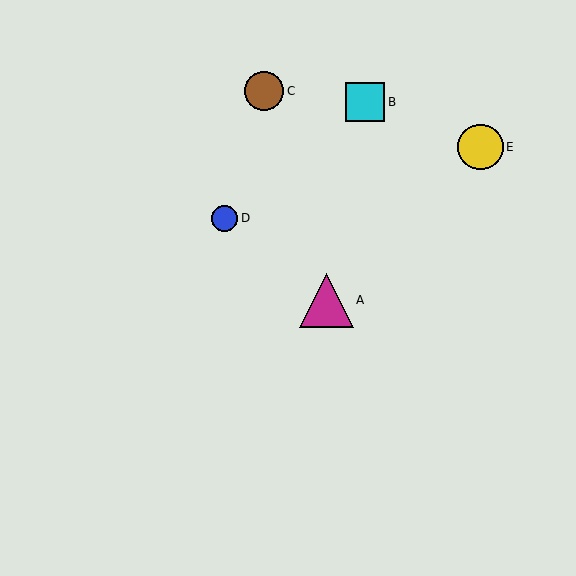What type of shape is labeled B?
Shape B is a cyan square.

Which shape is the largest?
The magenta triangle (labeled A) is the largest.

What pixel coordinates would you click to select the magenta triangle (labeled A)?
Click at (326, 300) to select the magenta triangle A.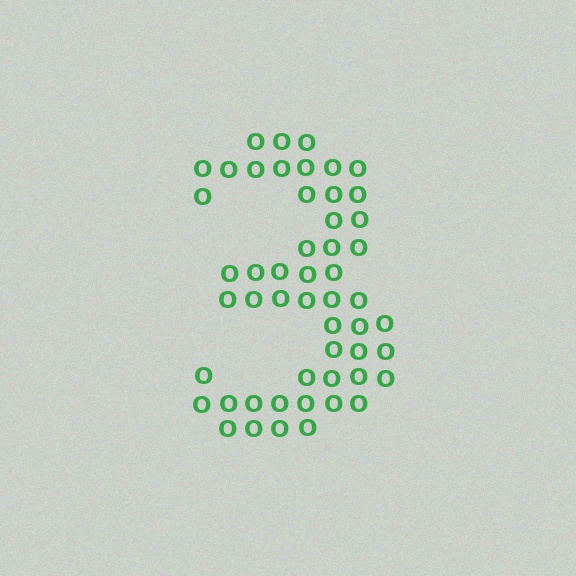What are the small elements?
The small elements are letter O's.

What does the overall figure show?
The overall figure shows the digit 3.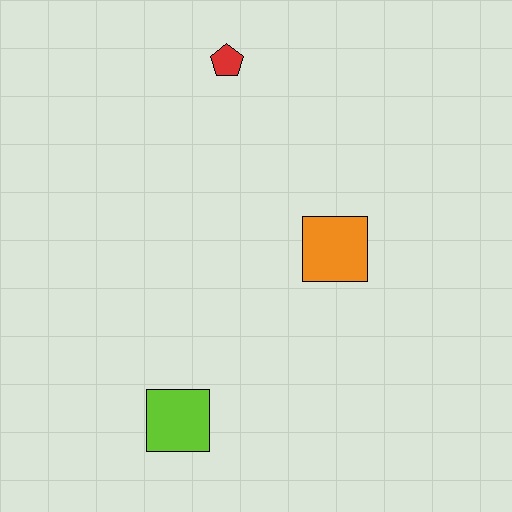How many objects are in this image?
There are 3 objects.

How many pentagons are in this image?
There is 1 pentagon.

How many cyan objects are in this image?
There are no cyan objects.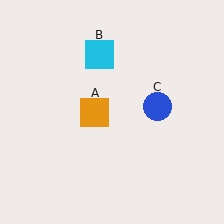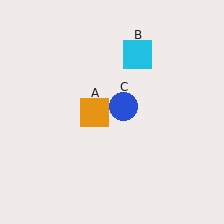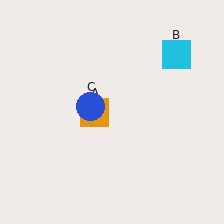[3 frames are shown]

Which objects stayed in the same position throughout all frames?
Orange square (object A) remained stationary.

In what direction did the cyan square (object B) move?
The cyan square (object B) moved right.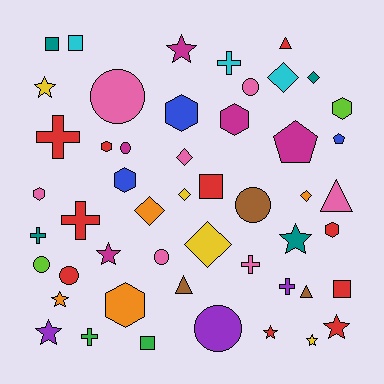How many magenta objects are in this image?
There are 5 magenta objects.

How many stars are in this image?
There are 9 stars.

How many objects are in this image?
There are 50 objects.